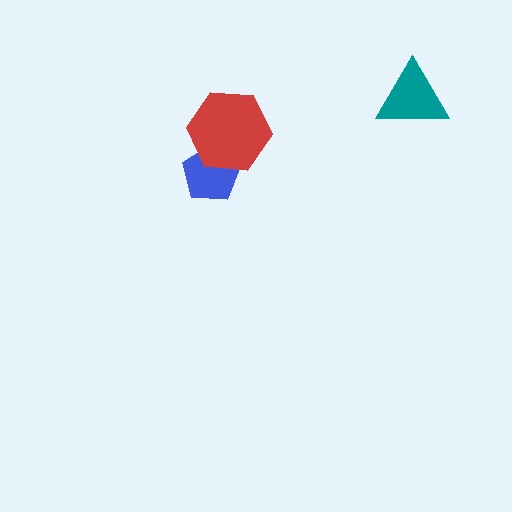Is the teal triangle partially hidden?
No, no other shape covers it.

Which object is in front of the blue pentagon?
The red hexagon is in front of the blue pentagon.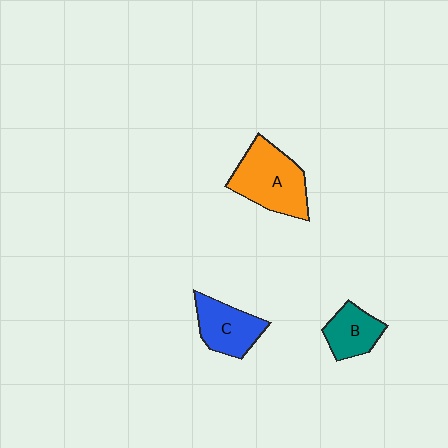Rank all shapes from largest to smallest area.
From largest to smallest: A (orange), C (blue), B (teal).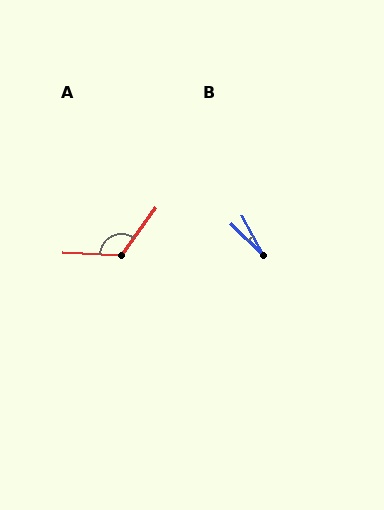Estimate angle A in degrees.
Approximately 124 degrees.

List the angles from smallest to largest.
B (18°), A (124°).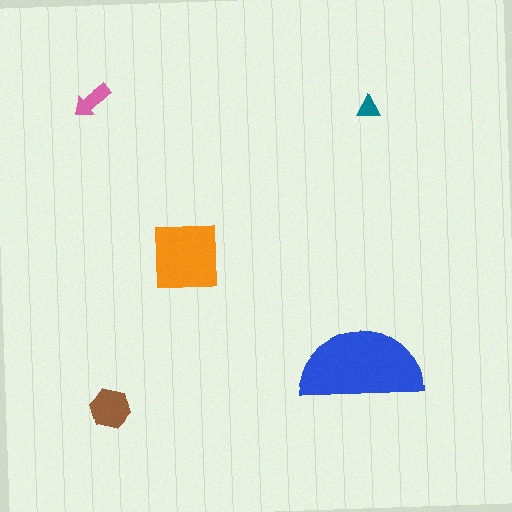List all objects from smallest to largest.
The teal triangle, the pink arrow, the brown hexagon, the orange square, the blue semicircle.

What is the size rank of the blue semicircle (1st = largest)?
1st.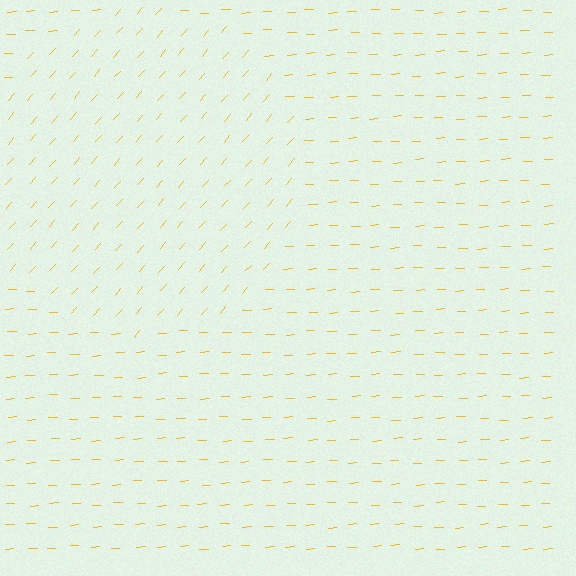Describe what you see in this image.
The image is filled with small yellow line segments. A circle region in the image has lines oriented differently from the surrounding lines, creating a visible texture boundary.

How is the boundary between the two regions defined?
The boundary is defined purely by a change in line orientation (approximately 45 degrees difference). All lines are the same color and thickness.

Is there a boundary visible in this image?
Yes, there is a texture boundary formed by a change in line orientation.